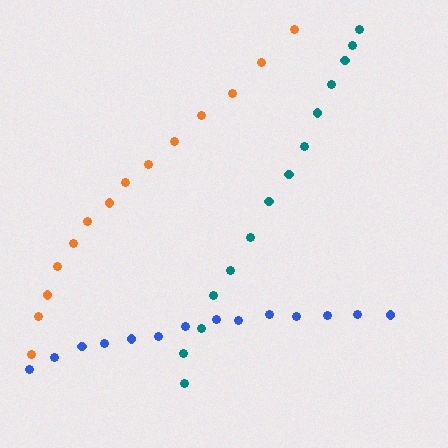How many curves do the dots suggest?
There are 3 distinct paths.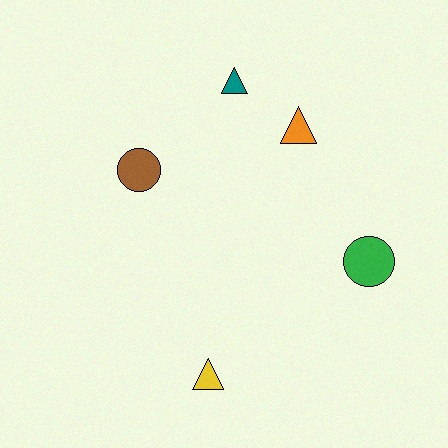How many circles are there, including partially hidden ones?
There are 2 circles.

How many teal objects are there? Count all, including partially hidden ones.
There is 1 teal object.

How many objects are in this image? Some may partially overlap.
There are 5 objects.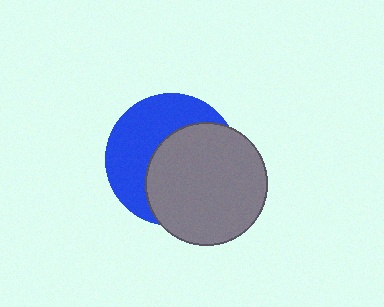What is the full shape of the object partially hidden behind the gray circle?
The partially hidden object is a blue circle.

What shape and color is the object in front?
The object in front is a gray circle.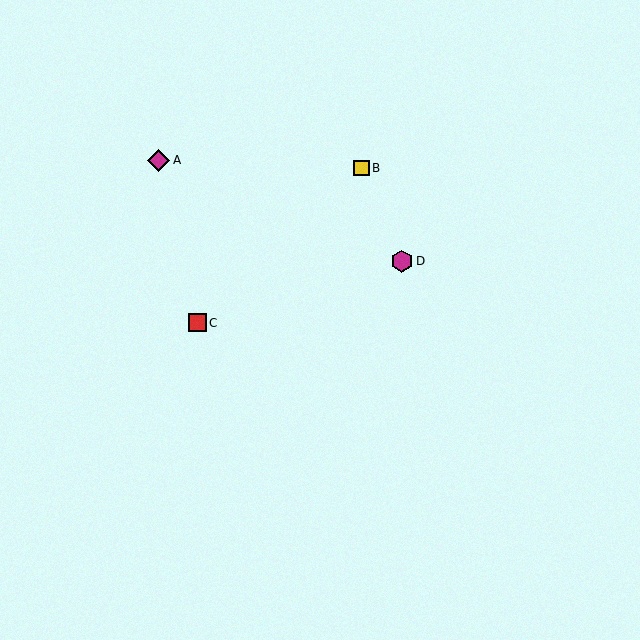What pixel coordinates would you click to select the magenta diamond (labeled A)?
Click at (158, 161) to select the magenta diamond A.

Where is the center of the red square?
The center of the red square is at (197, 323).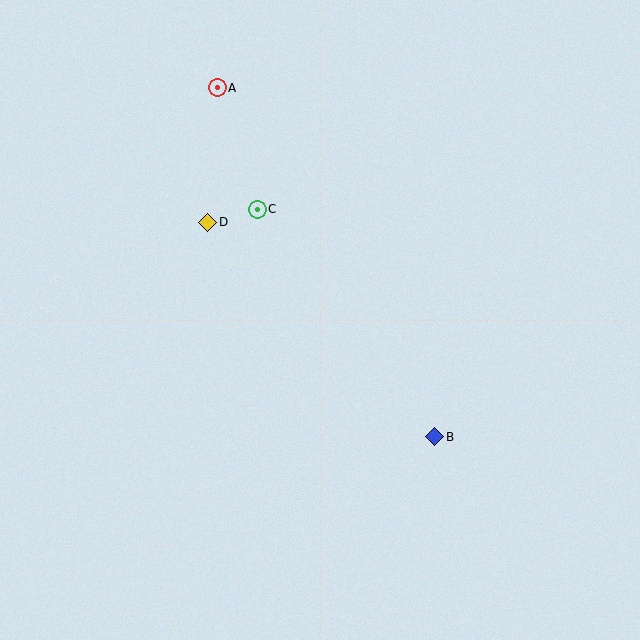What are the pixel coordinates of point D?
Point D is at (208, 222).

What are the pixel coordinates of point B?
Point B is at (435, 437).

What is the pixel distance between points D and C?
The distance between D and C is 51 pixels.